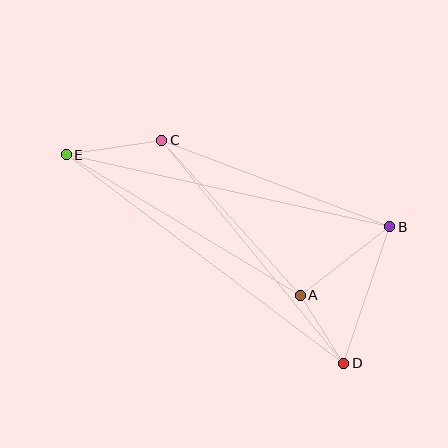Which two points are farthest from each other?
Points D and E are farthest from each other.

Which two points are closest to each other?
Points A and D are closest to each other.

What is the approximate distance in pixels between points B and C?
The distance between B and C is approximately 244 pixels.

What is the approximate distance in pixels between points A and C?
The distance between A and C is approximately 208 pixels.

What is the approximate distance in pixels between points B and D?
The distance between B and D is approximately 144 pixels.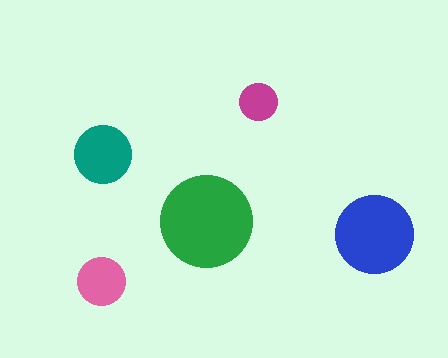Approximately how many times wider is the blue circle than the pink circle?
About 1.5 times wider.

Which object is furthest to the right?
The blue circle is rightmost.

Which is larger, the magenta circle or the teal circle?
The teal one.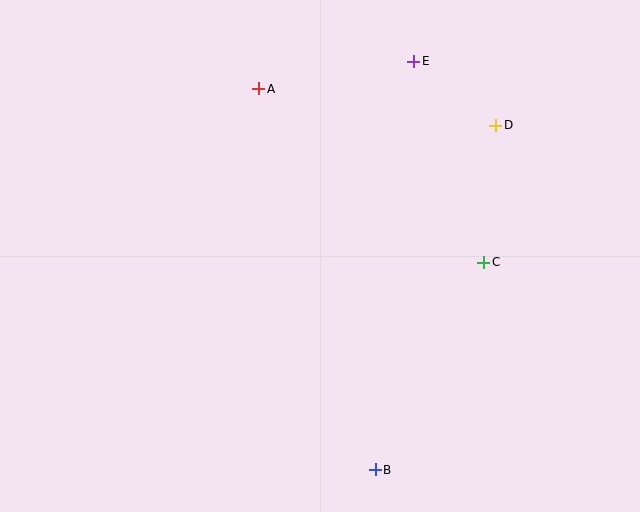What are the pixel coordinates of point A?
Point A is at (259, 89).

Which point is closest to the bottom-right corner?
Point B is closest to the bottom-right corner.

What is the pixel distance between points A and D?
The distance between A and D is 240 pixels.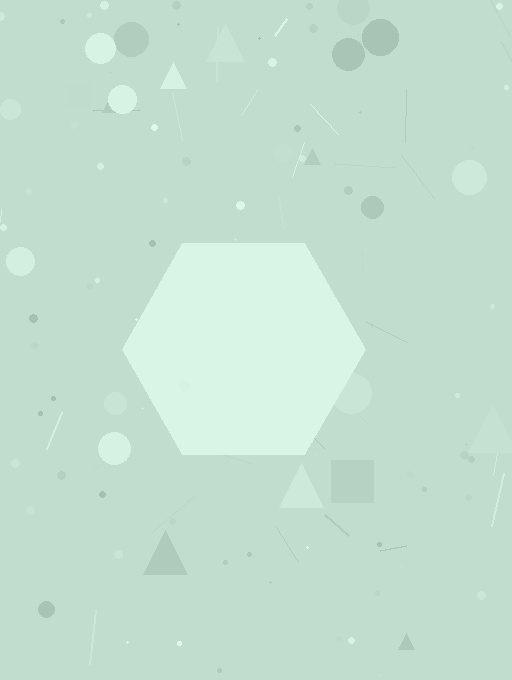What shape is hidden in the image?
A hexagon is hidden in the image.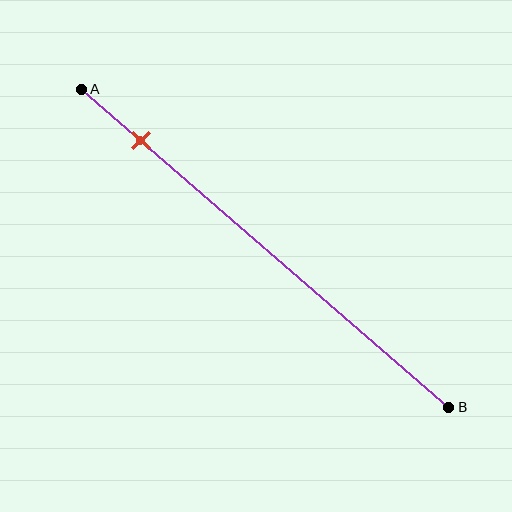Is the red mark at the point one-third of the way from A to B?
No, the mark is at about 15% from A, not at the 33% one-third point.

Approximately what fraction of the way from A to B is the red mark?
The red mark is approximately 15% of the way from A to B.